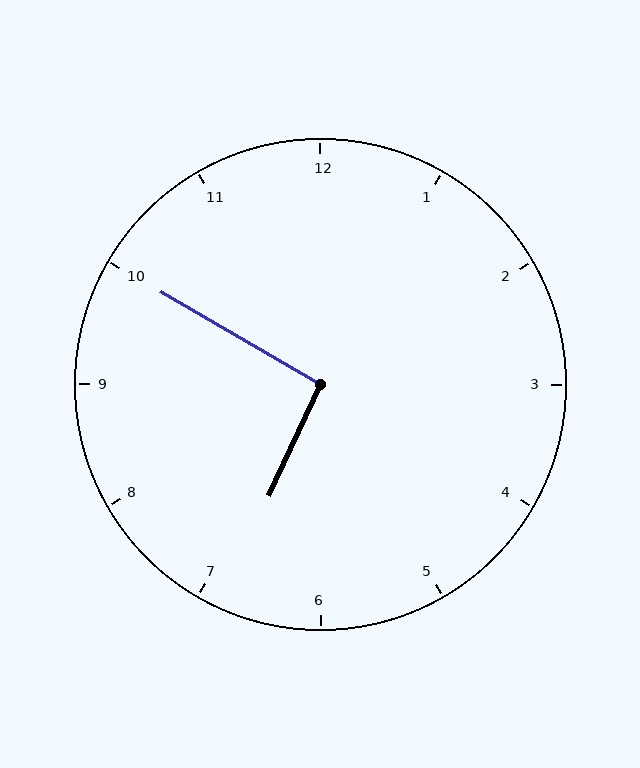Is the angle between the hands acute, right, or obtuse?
It is right.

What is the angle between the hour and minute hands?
Approximately 95 degrees.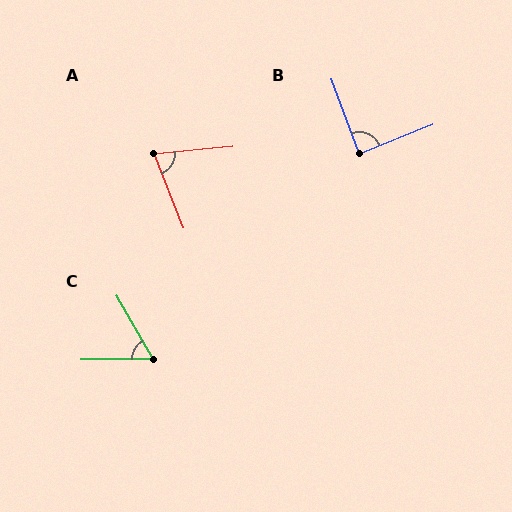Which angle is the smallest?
C, at approximately 60 degrees.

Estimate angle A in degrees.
Approximately 74 degrees.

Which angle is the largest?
B, at approximately 88 degrees.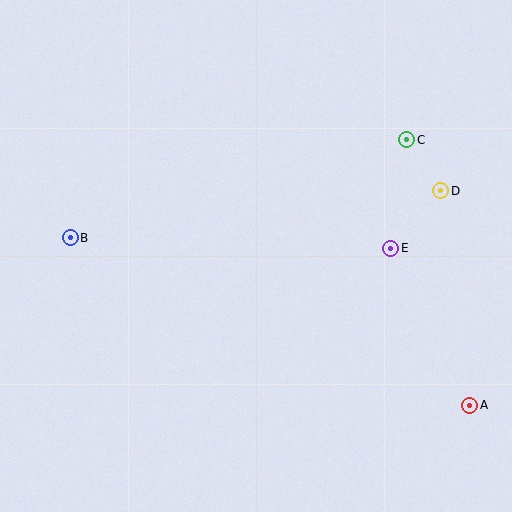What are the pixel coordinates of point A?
Point A is at (470, 405).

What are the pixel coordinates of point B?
Point B is at (70, 238).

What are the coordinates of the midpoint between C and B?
The midpoint between C and B is at (238, 189).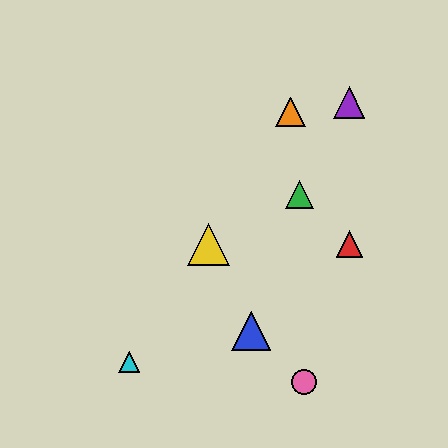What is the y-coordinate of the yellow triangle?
The yellow triangle is at y≈244.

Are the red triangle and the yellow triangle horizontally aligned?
Yes, both are at y≈244.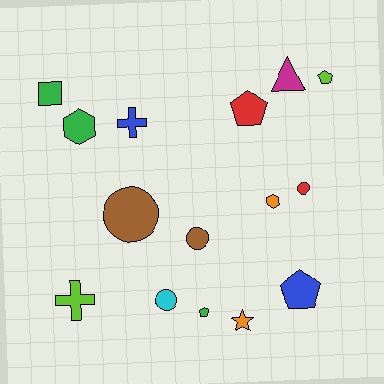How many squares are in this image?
There is 1 square.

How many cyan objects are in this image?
There is 1 cyan object.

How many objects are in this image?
There are 15 objects.